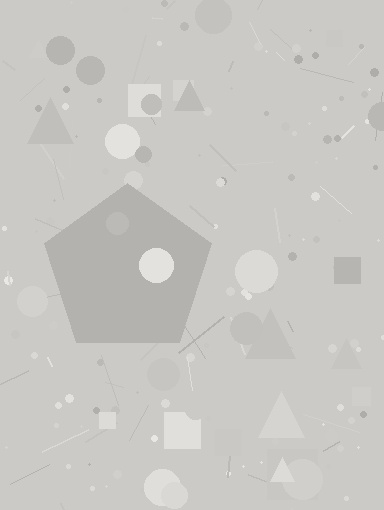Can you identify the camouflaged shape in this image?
The camouflaged shape is a pentagon.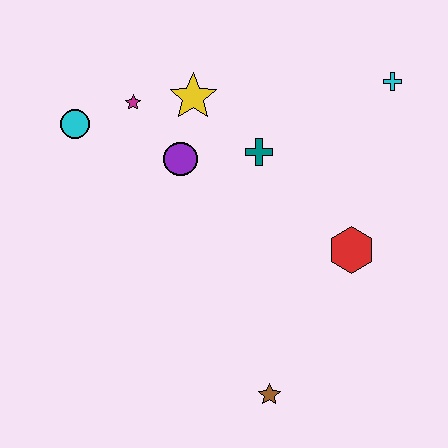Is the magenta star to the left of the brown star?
Yes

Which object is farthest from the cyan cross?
The brown star is farthest from the cyan cross.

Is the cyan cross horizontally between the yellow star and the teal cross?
No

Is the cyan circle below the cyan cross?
Yes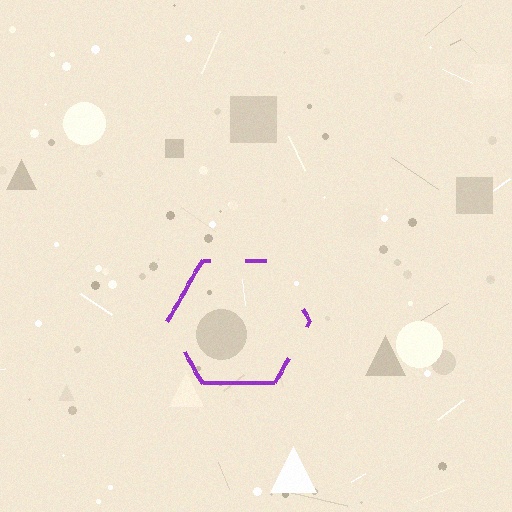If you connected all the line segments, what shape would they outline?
They would outline a hexagon.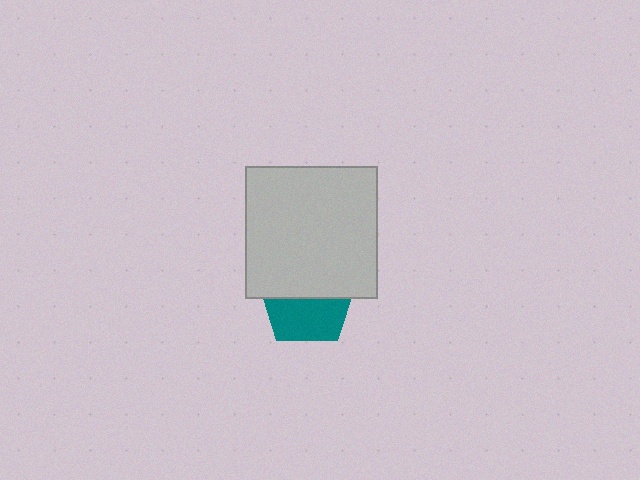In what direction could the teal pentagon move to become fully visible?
The teal pentagon could move down. That would shift it out from behind the light gray square entirely.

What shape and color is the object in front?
The object in front is a light gray square.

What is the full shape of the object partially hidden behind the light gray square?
The partially hidden object is a teal pentagon.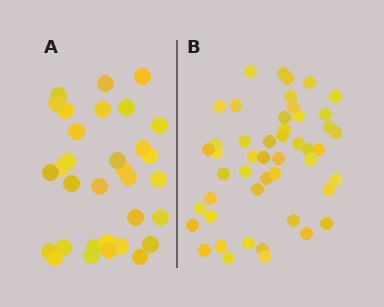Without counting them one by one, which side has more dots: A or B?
Region B (the right region) has more dots.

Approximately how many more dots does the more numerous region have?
Region B has approximately 15 more dots than region A.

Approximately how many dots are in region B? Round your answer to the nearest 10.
About 50 dots. (The exact count is 48, which rounds to 50.)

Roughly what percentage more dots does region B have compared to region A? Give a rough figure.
About 50% more.